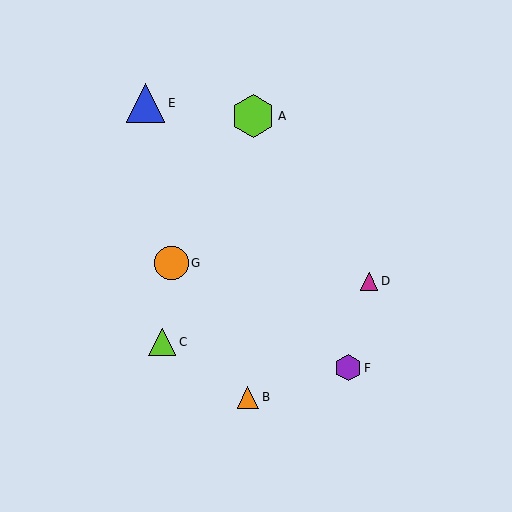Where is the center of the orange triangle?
The center of the orange triangle is at (248, 397).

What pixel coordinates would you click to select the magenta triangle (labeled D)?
Click at (369, 281) to select the magenta triangle D.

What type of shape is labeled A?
Shape A is a lime hexagon.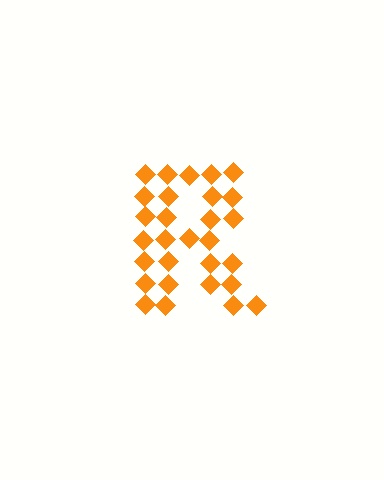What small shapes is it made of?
It is made of small diamonds.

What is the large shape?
The large shape is the letter R.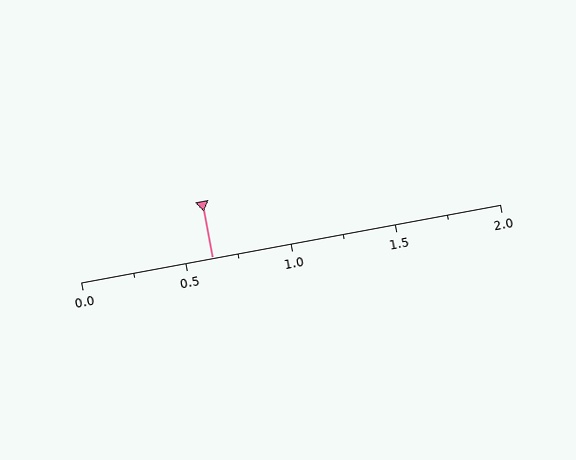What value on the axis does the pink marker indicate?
The marker indicates approximately 0.62.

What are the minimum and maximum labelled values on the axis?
The axis runs from 0.0 to 2.0.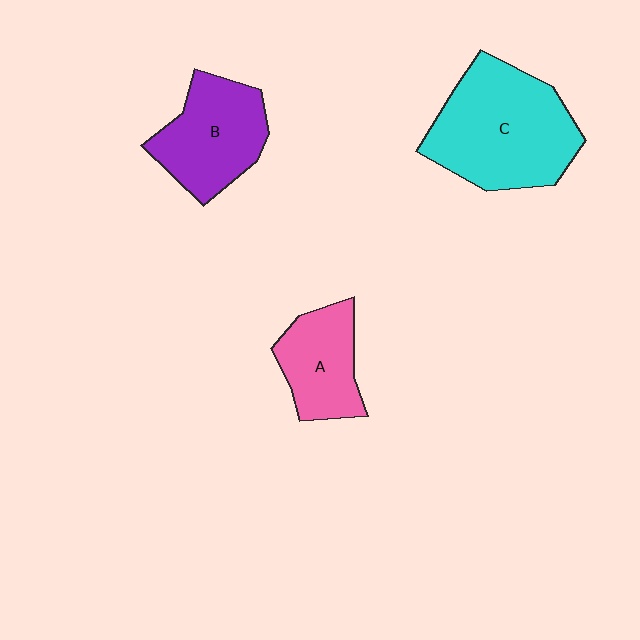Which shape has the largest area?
Shape C (cyan).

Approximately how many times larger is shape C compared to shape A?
Approximately 1.9 times.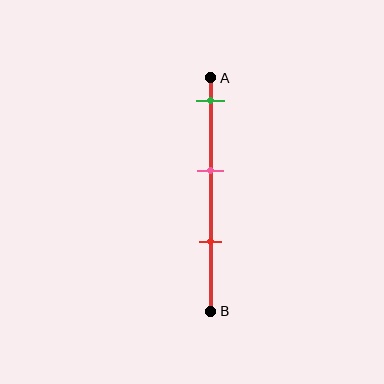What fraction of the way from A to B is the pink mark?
The pink mark is approximately 40% (0.4) of the way from A to B.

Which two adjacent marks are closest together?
The pink and red marks are the closest adjacent pair.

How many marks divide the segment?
There are 3 marks dividing the segment.